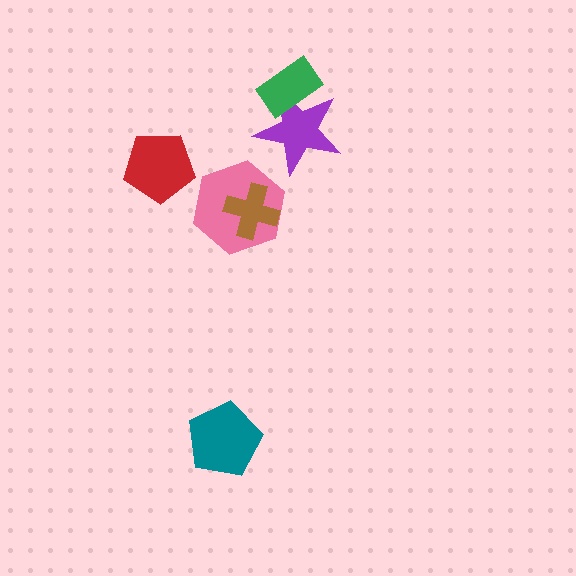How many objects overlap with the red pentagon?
0 objects overlap with the red pentagon.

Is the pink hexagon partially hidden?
Yes, it is partially covered by another shape.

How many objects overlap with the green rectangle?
1 object overlaps with the green rectangle.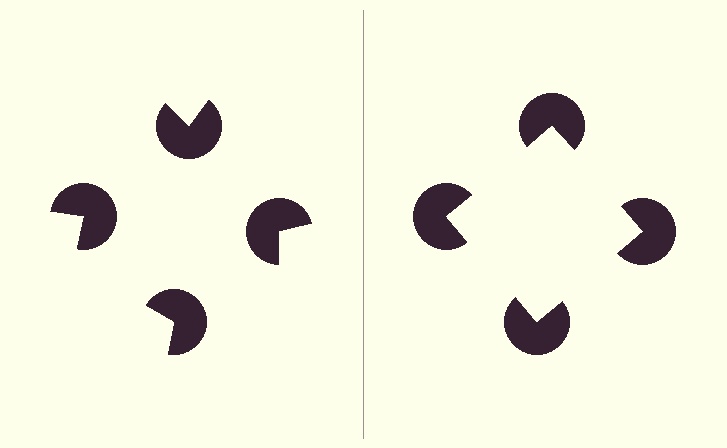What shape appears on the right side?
An illusory square.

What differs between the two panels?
The pac-man discs are positioned identically on both sides; only the wedge orientations differ. On the right they align to a square; on the left they are misaligned.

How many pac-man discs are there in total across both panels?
8 — 4 on each side.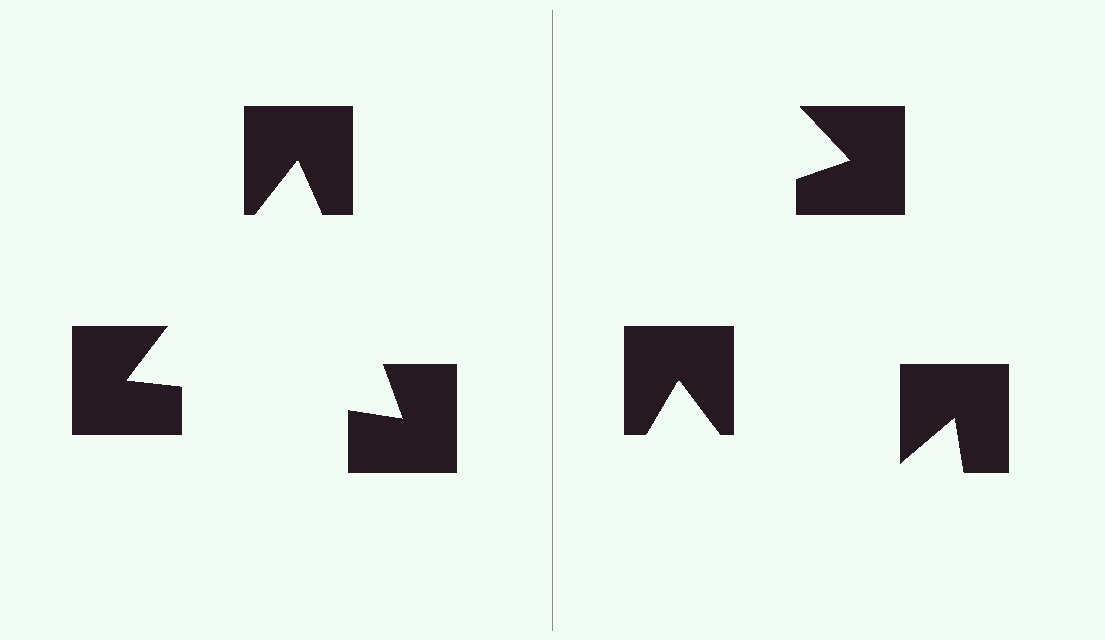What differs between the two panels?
The notched squares are positioned identically on both sides; only the wedge orientations differ. On the left they align to a triangle; on the right they are misaligned.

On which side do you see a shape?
An illusory triangle appears on the left side. On the right side the wedge cuts are rotated, so no coherent shape forms.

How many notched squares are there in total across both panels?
6 — 3 on each side.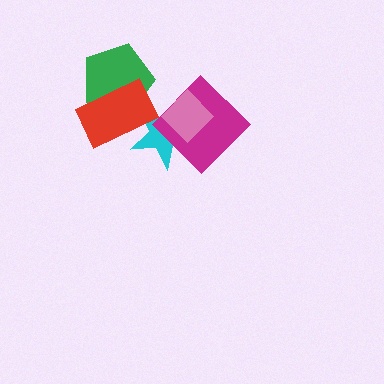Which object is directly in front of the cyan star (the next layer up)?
The magenta diamond is directly in front of the cyan star.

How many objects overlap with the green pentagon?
1 object overlaps with the green pentagon.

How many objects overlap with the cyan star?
3 objects overlap with the cyan star.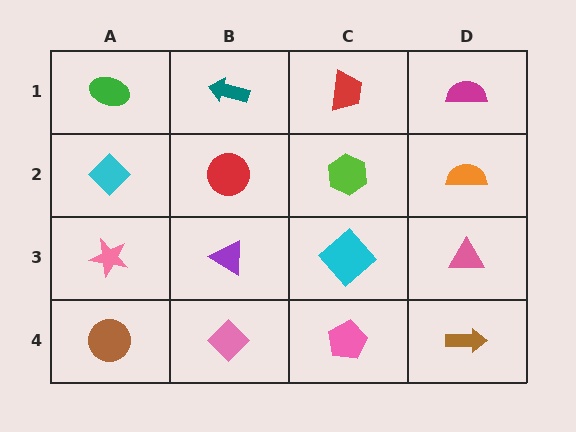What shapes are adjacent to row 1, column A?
A cyan diamond (row 2, column A), a teal arrow (row 1, column B).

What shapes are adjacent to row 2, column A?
A green ellipse (row 1, column A), a pink star (row 3, column A), a red circle (row 2, column B).